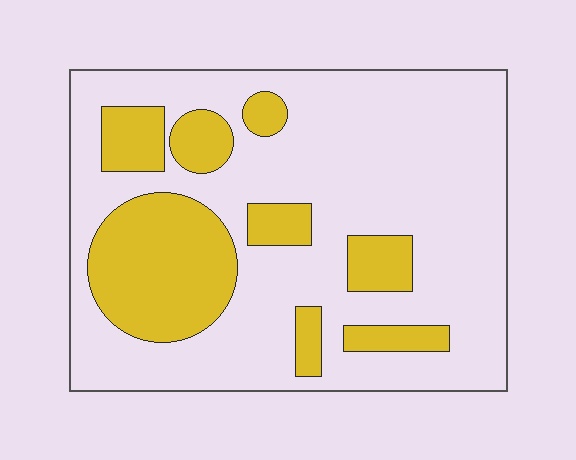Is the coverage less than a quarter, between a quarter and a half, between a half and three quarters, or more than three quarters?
Between a quarter and a half.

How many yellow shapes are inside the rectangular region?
8.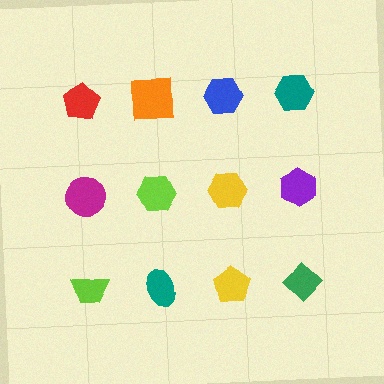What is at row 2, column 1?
A magenta circle.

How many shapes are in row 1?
4 shapes.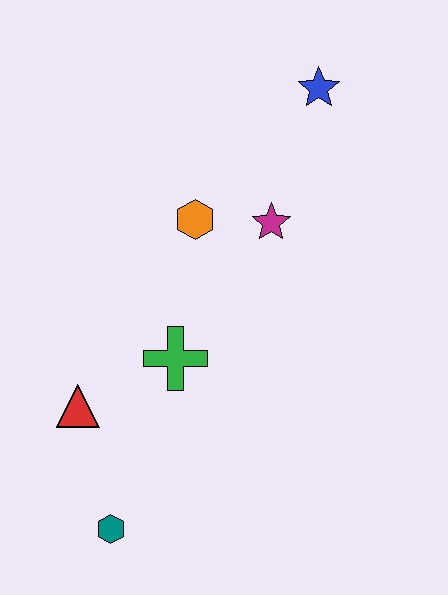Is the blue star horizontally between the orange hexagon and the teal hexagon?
No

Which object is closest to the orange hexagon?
The magenta star is closest to the orange hexagon.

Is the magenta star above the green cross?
Yes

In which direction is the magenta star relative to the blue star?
The magenta star is below the blue star.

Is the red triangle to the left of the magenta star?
Yes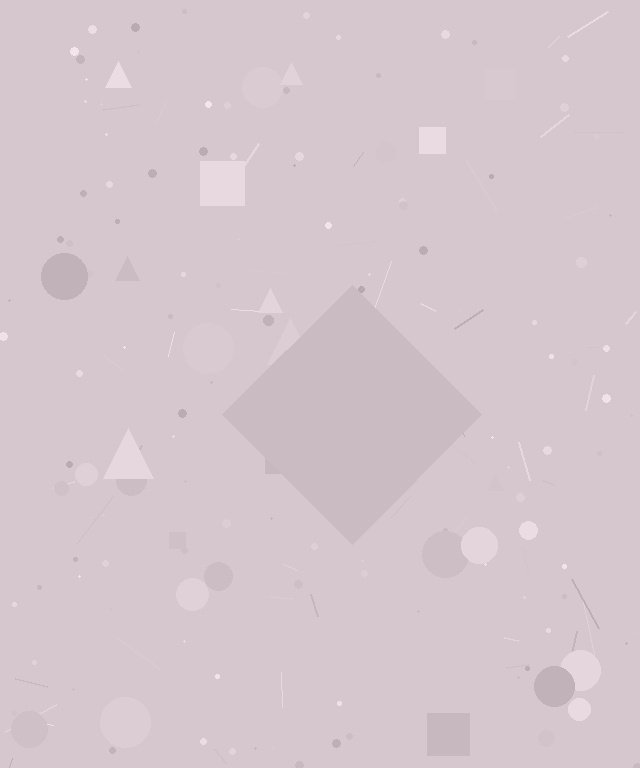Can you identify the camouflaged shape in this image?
The camouflaged shape is a diamond.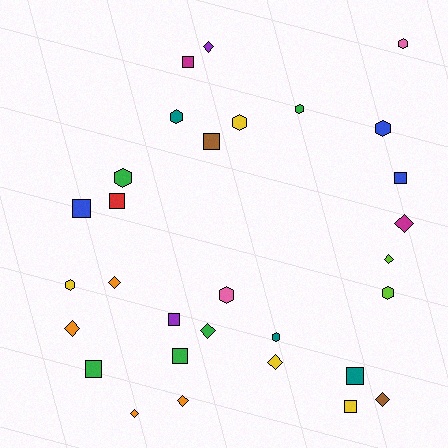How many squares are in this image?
There are 10 squares.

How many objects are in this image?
There are 30 objects.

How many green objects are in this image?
There are 5 green objects.